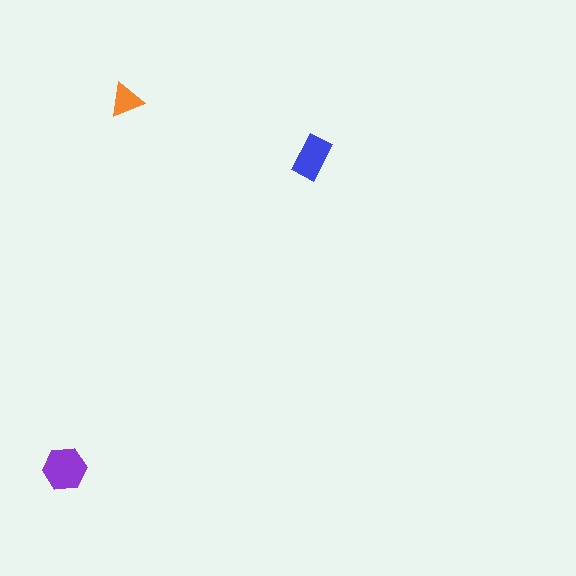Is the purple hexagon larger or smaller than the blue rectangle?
Larger.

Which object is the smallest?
The orange triangle.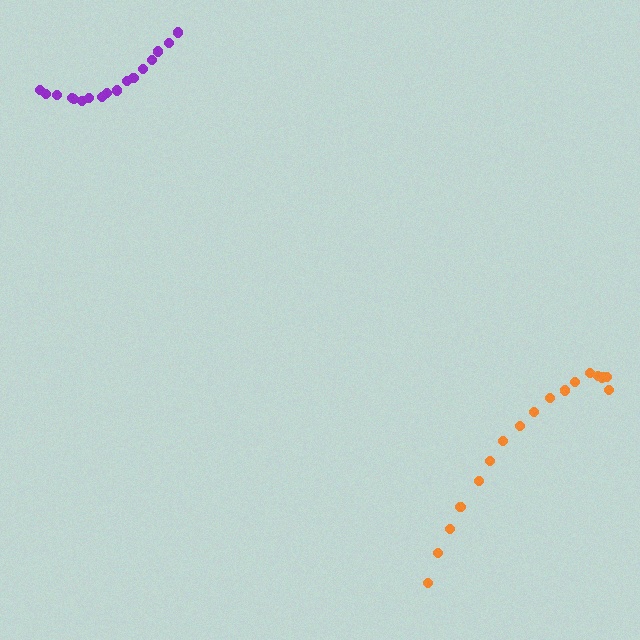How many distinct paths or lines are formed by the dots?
There are 2 distinct paths.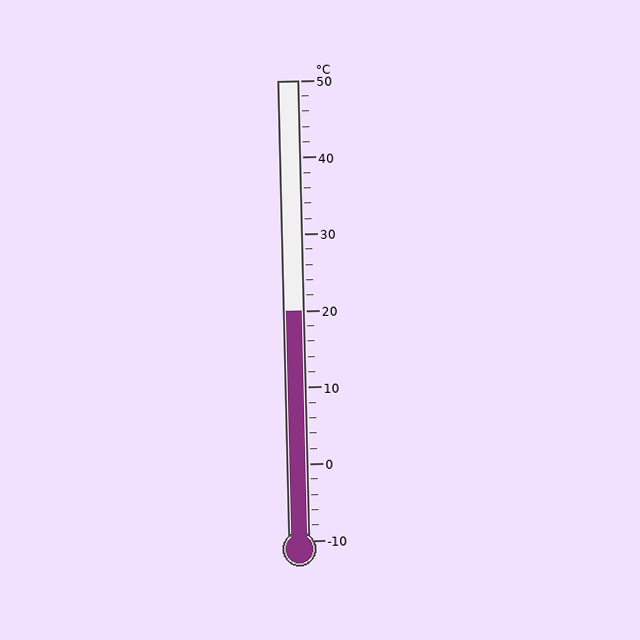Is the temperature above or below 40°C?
The temperature is below 40°C.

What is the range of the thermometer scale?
The thermometer scale ranges from -10°C to 50°C.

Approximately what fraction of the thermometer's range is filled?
The thermometer is filled to approximately 50% of its range.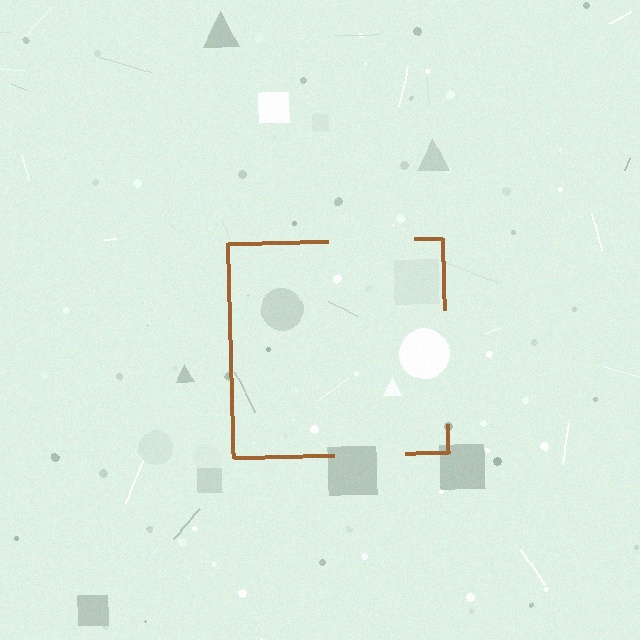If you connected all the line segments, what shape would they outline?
They would outline a square.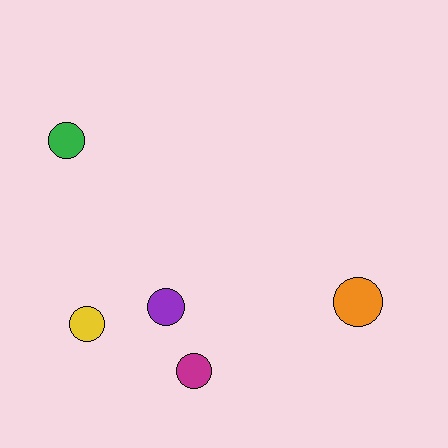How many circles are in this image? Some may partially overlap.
There are 5 circles.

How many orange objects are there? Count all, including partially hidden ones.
There is 1 orange object.